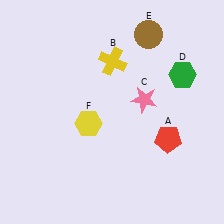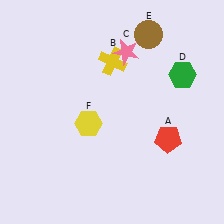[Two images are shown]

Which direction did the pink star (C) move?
The pink star (C) moved up.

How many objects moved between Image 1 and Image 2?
1 object moved between the two images.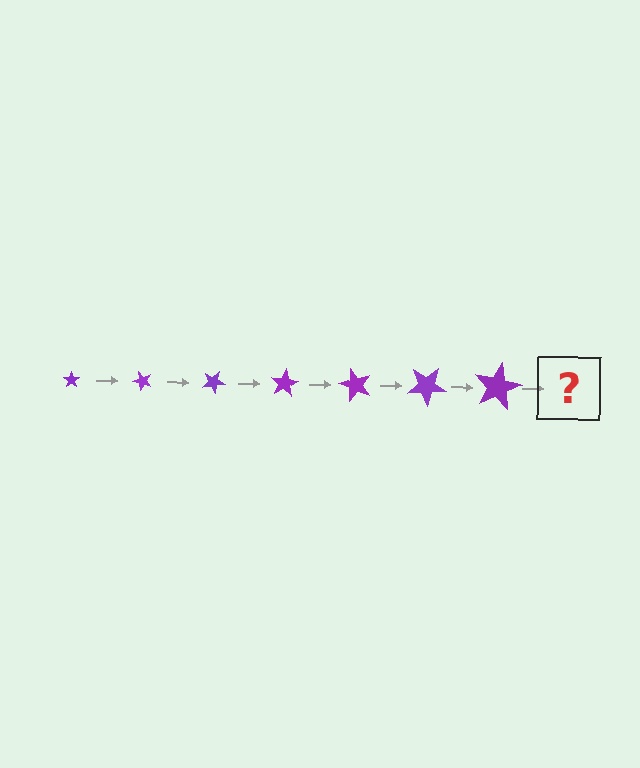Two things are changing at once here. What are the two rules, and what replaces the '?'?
The two rules are that the star grows larger each step and it rotates 50 degrees each step. The '?' should be a star, larger than the previous one and rotated 350 degrees from the start.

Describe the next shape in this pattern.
It should be a star, larger than the previous one and rotated 350 degrees from the start.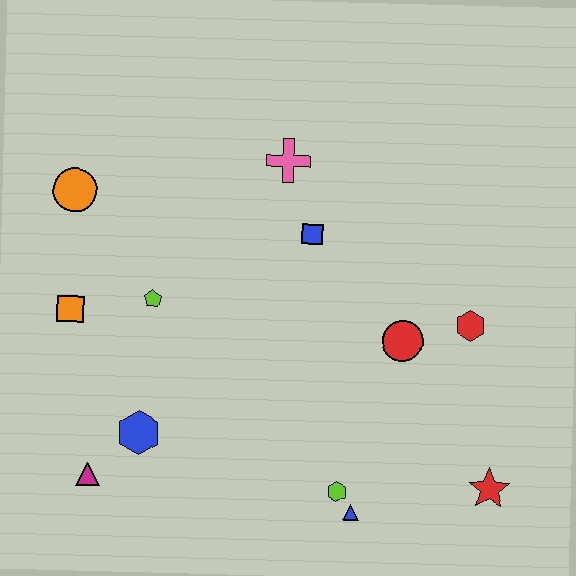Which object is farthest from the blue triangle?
The orange circle is farthest from the blue triangle.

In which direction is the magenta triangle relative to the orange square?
The magenta triangle is below the orange square.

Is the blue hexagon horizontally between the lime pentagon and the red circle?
No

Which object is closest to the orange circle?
The orange square is closest to the orange circle.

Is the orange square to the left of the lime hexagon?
Yes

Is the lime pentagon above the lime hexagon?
Yes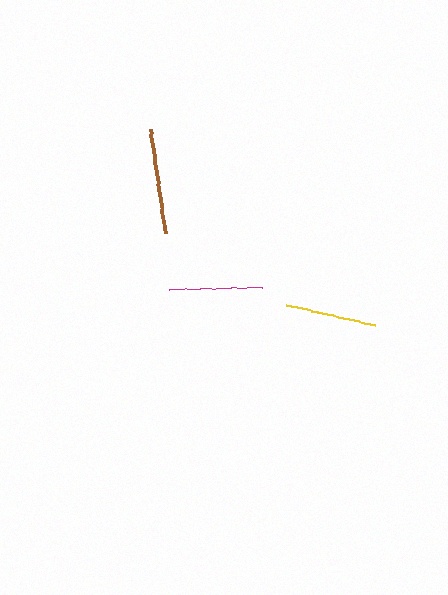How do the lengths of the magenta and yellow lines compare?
The magenta and yellow lines are approximately the same length.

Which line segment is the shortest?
The yellow line is the shortest at approximately 91 pixels.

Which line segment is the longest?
The brown line is the longest at approximately 105 pixels.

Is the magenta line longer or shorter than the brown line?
The brown line is longer than the magenta line.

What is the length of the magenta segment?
The magenta segment is approximately 93 pixels long.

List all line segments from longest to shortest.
From longest to shortest: brown, magenta, yellow.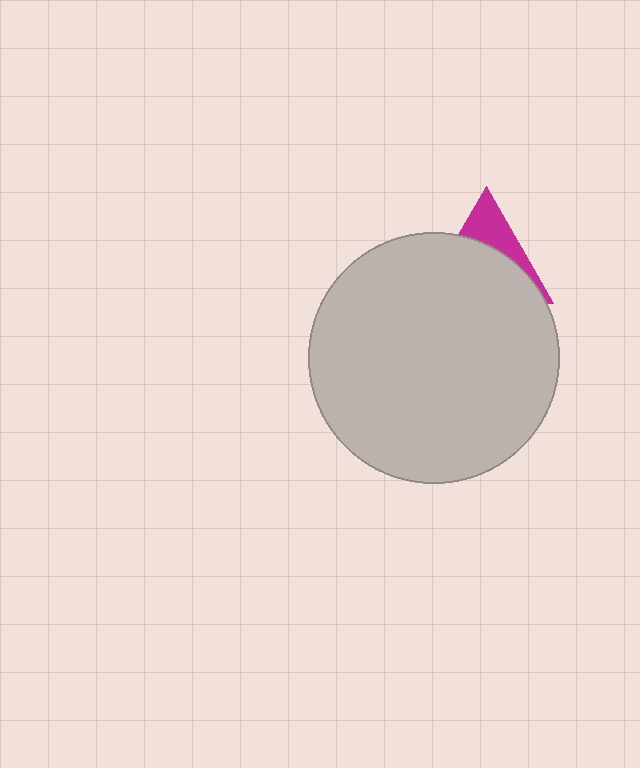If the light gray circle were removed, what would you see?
You would see the complete magenta triangle.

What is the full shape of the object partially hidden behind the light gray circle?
The partially hidden object is a magenta triangle.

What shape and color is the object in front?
The object in front is a light gray circle.